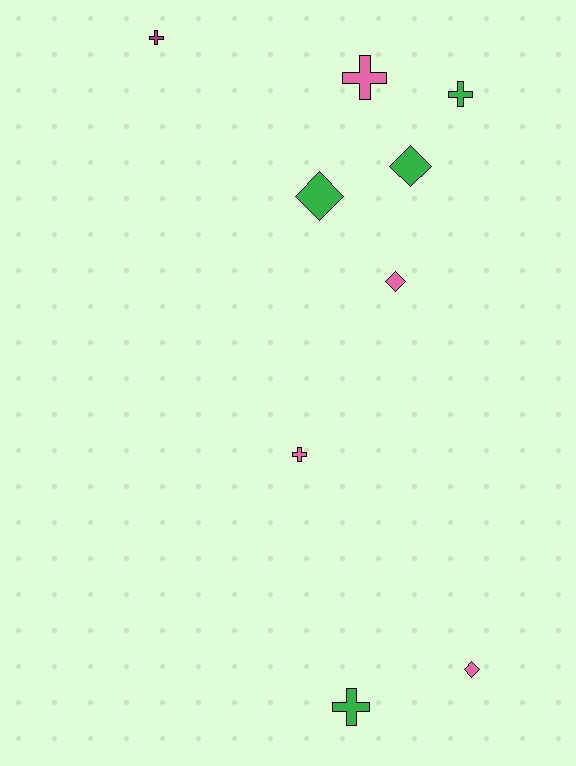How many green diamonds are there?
There are 2 green diamonds.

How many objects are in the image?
There are 9 objects.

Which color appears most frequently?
Pink, with 4 objects.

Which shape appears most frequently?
Cross, with 5 objects.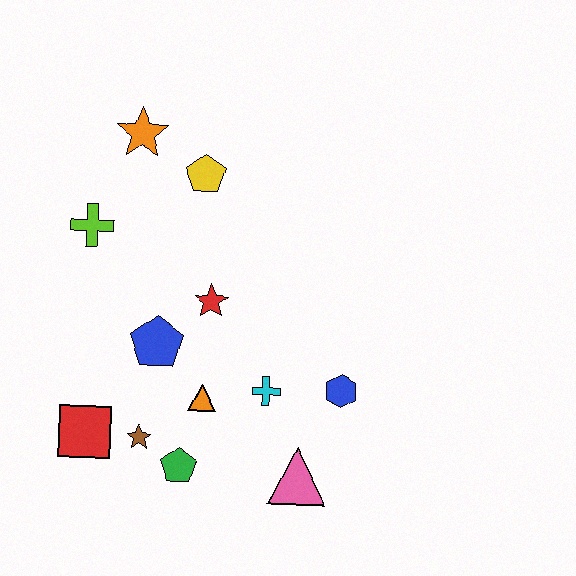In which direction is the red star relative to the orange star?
The red star is below the orange star.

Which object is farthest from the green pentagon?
The orange star is farthest from the green pentagon.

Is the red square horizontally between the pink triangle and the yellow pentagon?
No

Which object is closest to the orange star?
The yellow pentagon is closest to the orange star.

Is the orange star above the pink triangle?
Yes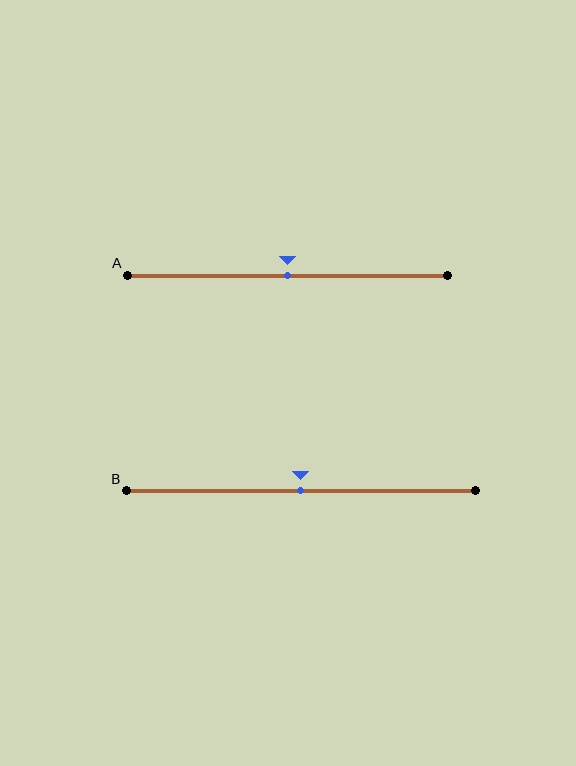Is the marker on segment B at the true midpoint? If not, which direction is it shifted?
Yes, the marker on segment B is at the true midpoint.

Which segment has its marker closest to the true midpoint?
Segment A has its marker closest to the true midpoint.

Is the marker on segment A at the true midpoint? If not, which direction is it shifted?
Yes, the marker on segment A is at the true midpoint.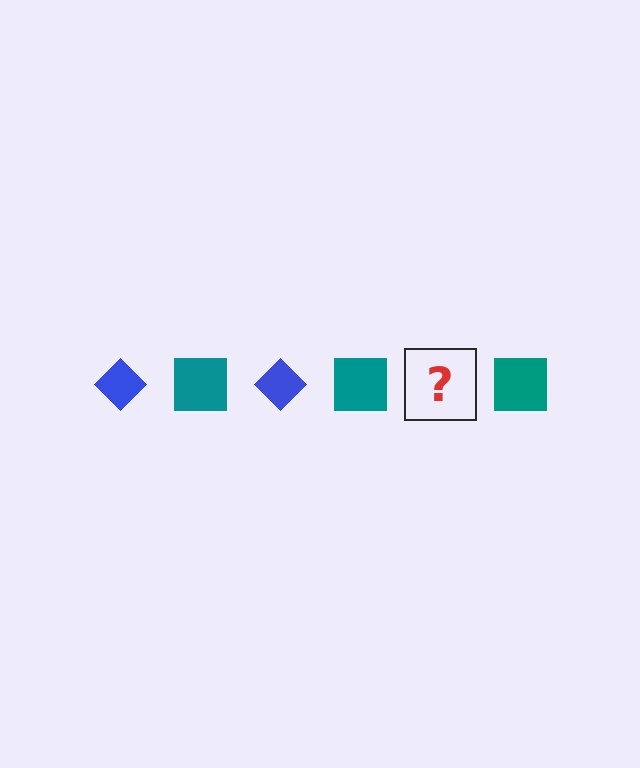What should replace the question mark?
The question mark should be replaced with a blue diamond.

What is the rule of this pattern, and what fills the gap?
The rule is that the pattern alternates between blue diamond and teal square. The gap should be filled with a blue diamond.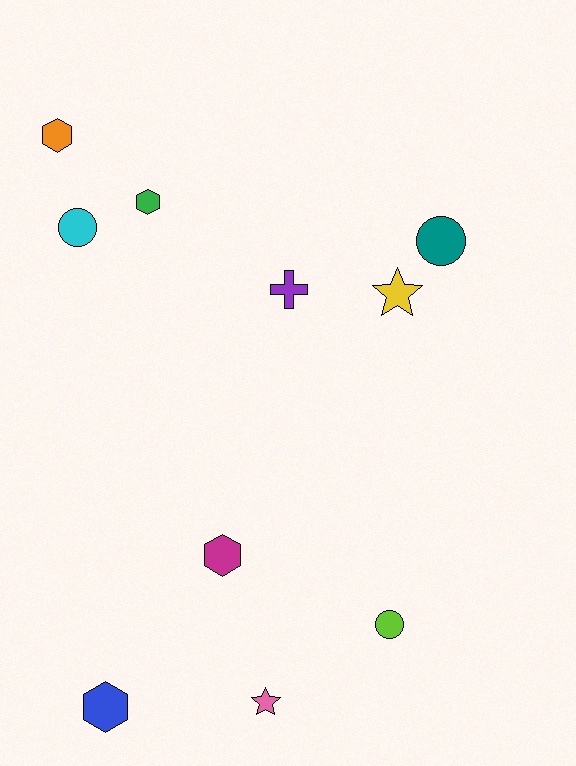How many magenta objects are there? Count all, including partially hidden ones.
There is 1 magenta object.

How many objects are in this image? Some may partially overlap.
There are 10 objects.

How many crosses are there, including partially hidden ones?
There is 1 cross.